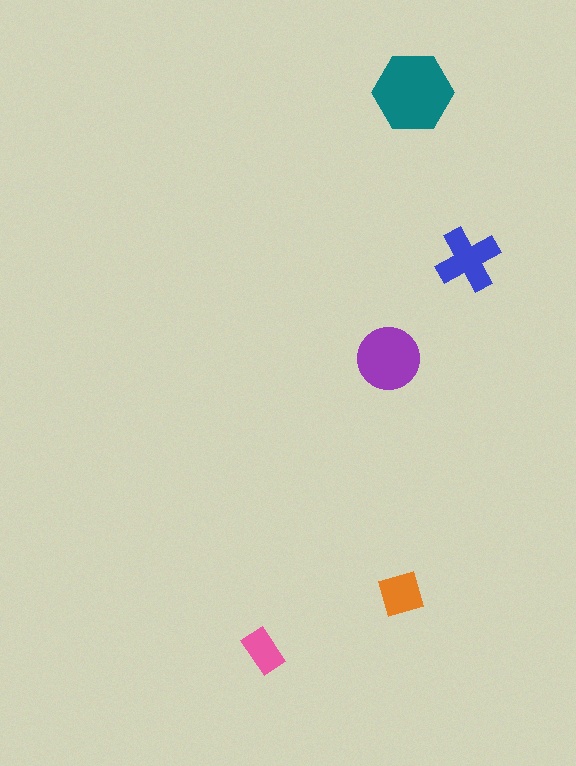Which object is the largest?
The teal hexagon.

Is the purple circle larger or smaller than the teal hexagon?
Smaller.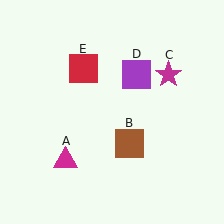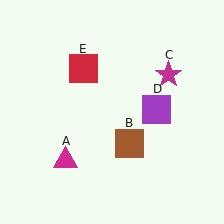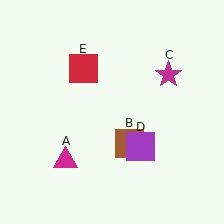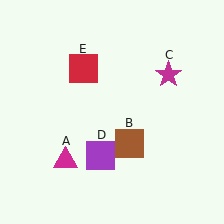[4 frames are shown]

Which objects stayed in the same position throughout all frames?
Magenta triangle (object A) and brown square (object B) and magenta star (object C) and red square (object E) remained stationary.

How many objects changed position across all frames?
1 object changed position: purple square (object D).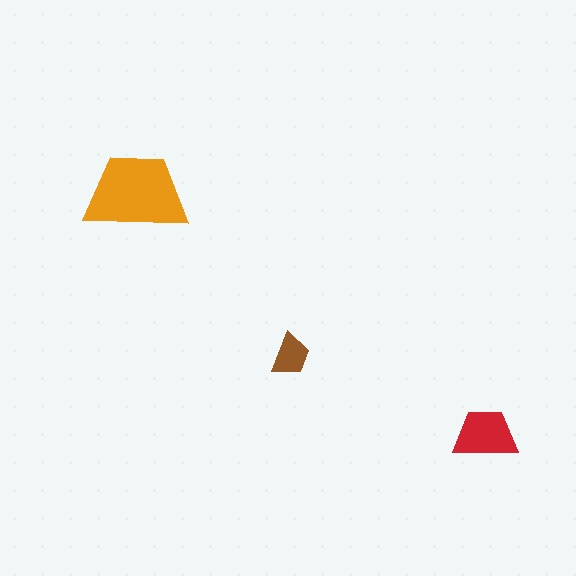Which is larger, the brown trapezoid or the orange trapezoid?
The orange one.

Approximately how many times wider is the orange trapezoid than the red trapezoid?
About 1.5 times wider.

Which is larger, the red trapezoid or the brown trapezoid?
The red one.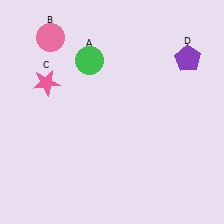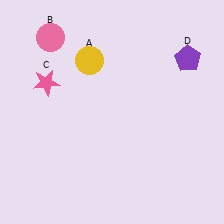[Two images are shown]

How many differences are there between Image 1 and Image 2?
There is 1 difference between the two images.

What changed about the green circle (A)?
In Image 1, A is green. In Image 2, it changed to yellow.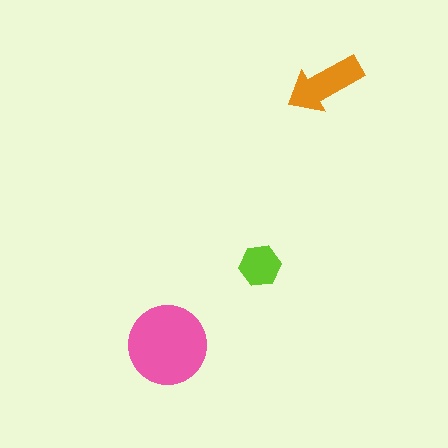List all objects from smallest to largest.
The lime hexagon, the orange arrow, the pink circle.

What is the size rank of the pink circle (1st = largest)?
1st.